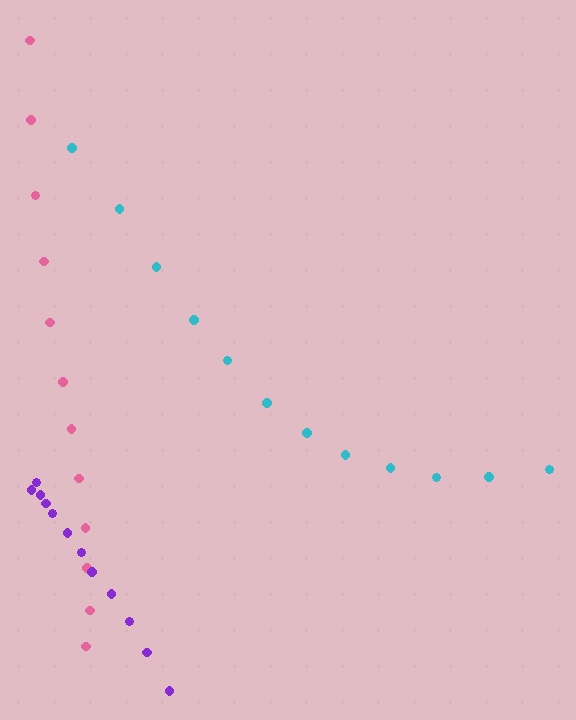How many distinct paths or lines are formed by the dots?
There are 3 distinct paths.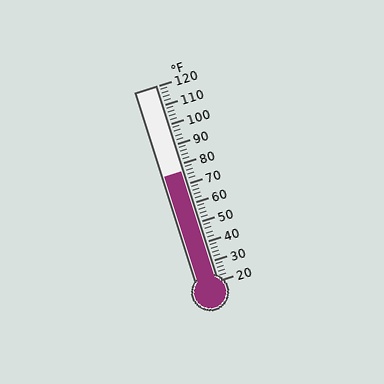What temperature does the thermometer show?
The thermometer shows approximately 76°F.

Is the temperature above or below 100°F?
The temperature is below 100°F.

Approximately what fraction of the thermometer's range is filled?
The thermometer is filled to approximately 55% of its range.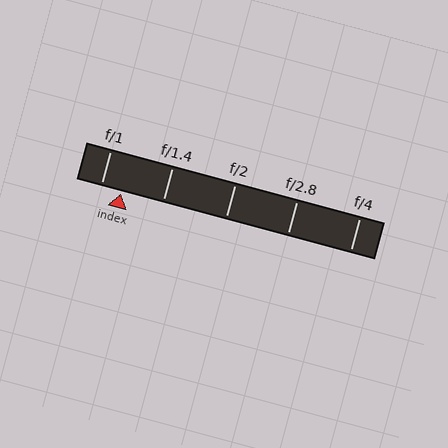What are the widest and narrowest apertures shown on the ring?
The widest aperture shown is f/1 and the narrowest is f/4.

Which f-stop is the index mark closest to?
The index mark is closest to f/1.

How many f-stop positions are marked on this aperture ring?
There are 5 f-stop positions marked.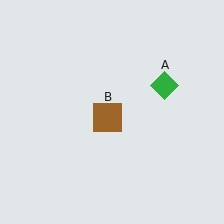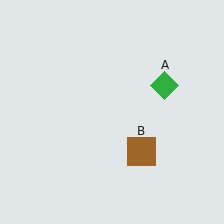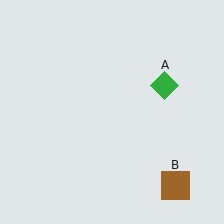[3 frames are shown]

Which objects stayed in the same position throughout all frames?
Green diamond (object A) remained stationary.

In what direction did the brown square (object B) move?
The brown square (object B) moved down and to the right.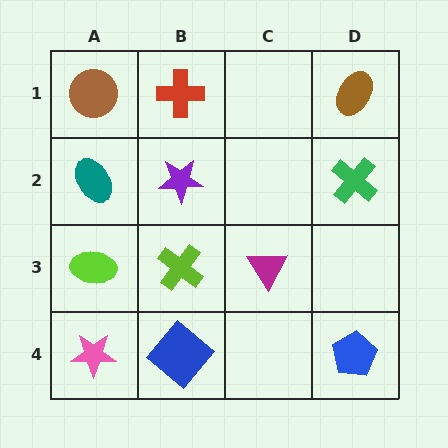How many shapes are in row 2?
3 shapes.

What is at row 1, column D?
A brown ellipse.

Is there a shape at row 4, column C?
No, that cell is empty.